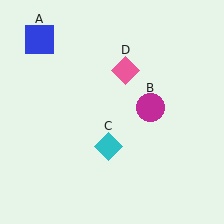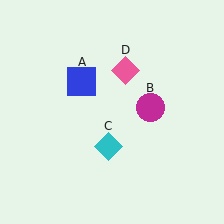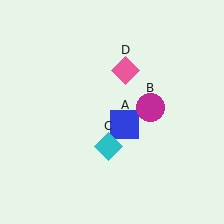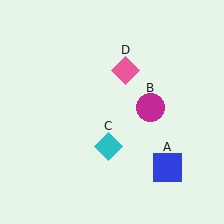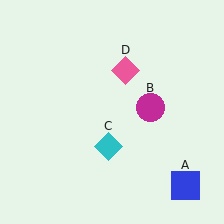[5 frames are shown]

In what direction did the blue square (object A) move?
The blue square (object A) moved down and to the right.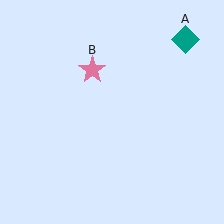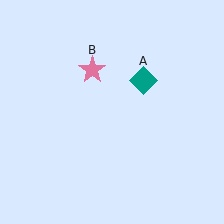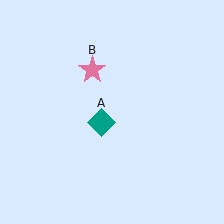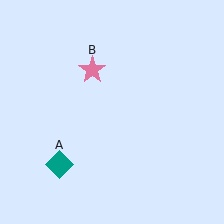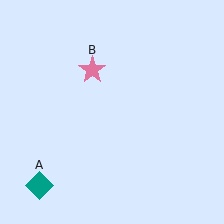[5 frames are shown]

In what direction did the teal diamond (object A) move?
The teal diamond (object A) moved down and to the left.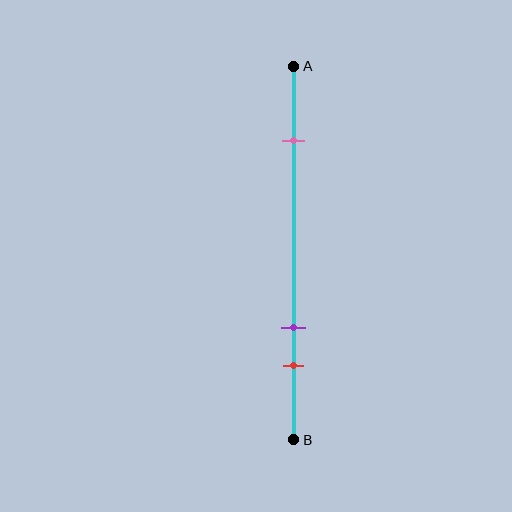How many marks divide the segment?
There are 3 marks dividing the segment.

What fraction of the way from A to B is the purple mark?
The purple mark is approximately 70% (0.7) of the way from A to B.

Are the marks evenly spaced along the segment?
No, the marks are not evenly spaced.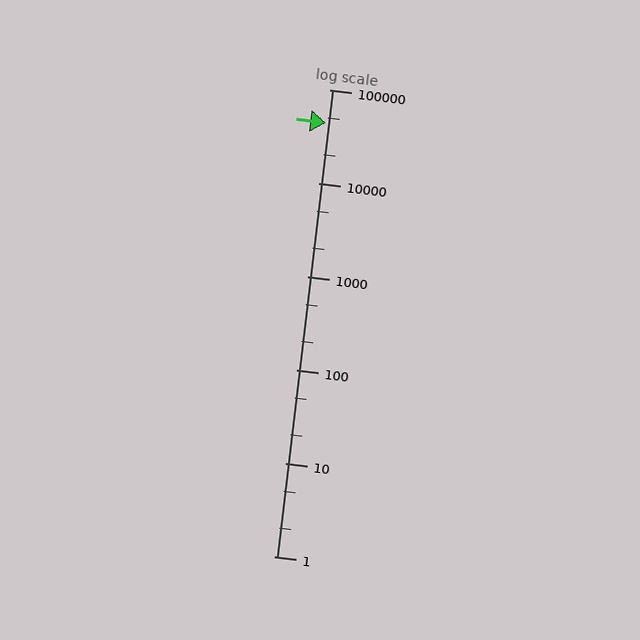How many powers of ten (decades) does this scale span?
The scale spans 5 decades, from 1 to 100000.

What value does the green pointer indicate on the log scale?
The pointer indicates approximately 44000.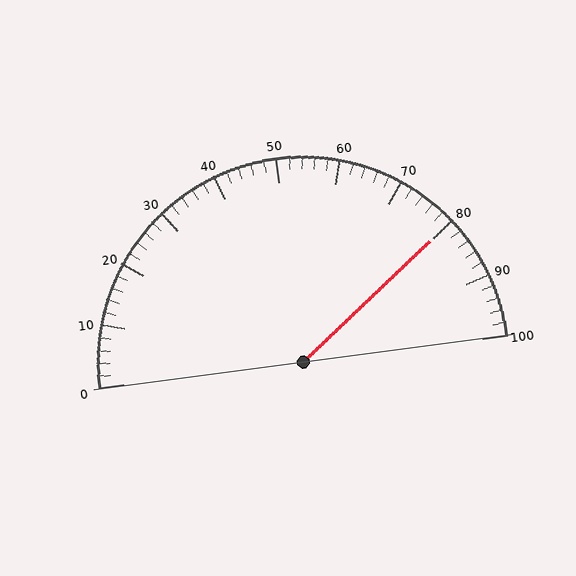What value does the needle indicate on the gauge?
The needle indicates approximately 80.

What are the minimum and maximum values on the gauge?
The gauge ranges from 0 to 100.